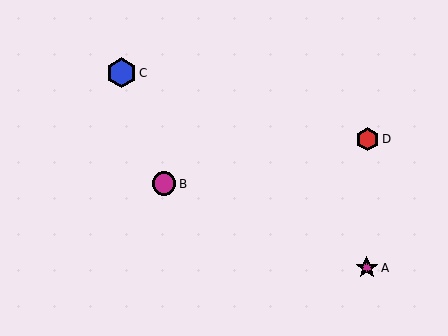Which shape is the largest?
The blue hexagon (labeled C) is the largest.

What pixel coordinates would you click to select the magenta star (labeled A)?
Click at (367, 268) to select the magenta star A.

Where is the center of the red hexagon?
The center of the red hexagon is at (367, 139).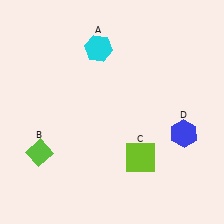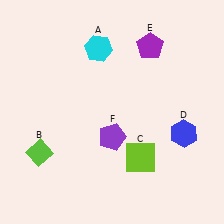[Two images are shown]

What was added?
A purple pentagon (E), a purple pentagon (F) were added in Image 2.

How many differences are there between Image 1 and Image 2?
There are 2 differences between the two images.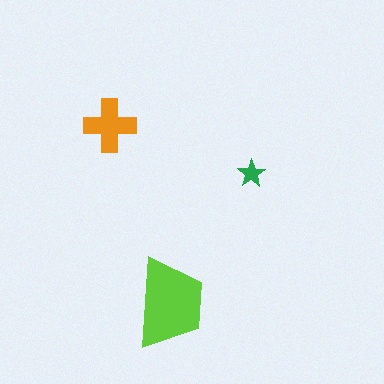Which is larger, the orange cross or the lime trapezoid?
The lime trapezoid.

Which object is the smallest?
The green star.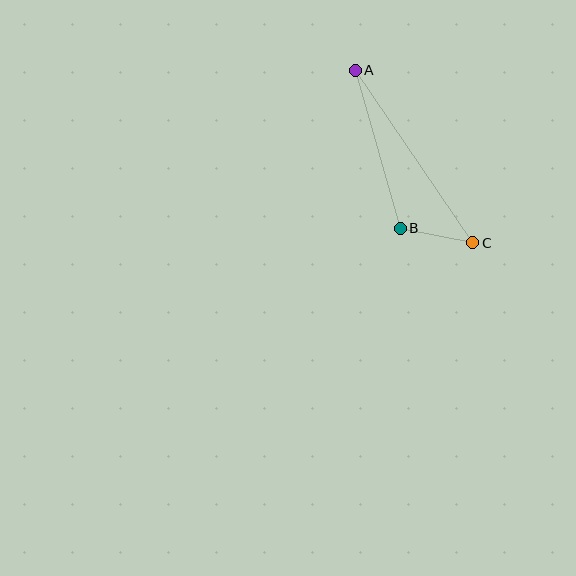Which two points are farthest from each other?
Points A and C are farthest from each other.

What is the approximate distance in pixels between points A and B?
The distance between A and B is approximately 164 pixels.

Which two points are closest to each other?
Points B and C are closest to each other.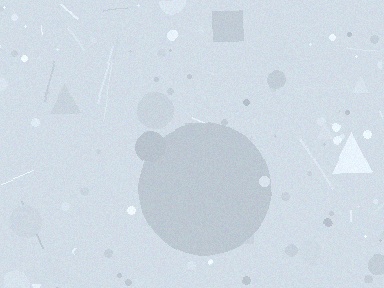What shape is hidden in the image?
A circle is hidden in the image.